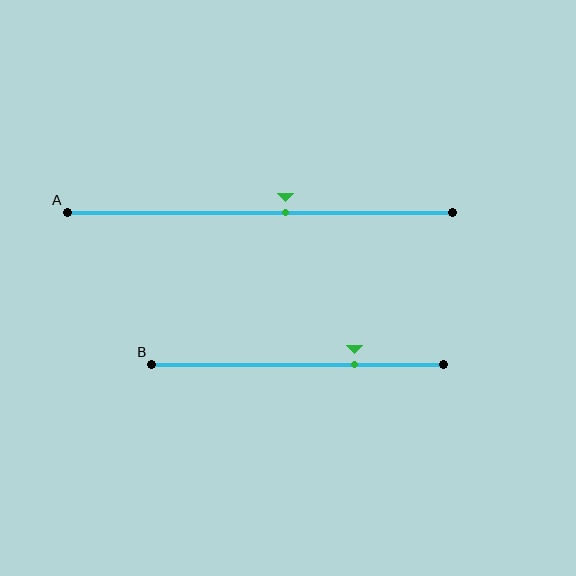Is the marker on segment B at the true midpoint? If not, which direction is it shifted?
No, the marker on segment B is shifted to the right by about 20% of the segment length.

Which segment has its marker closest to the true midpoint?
Segment A has its marker closest to the true midpoint.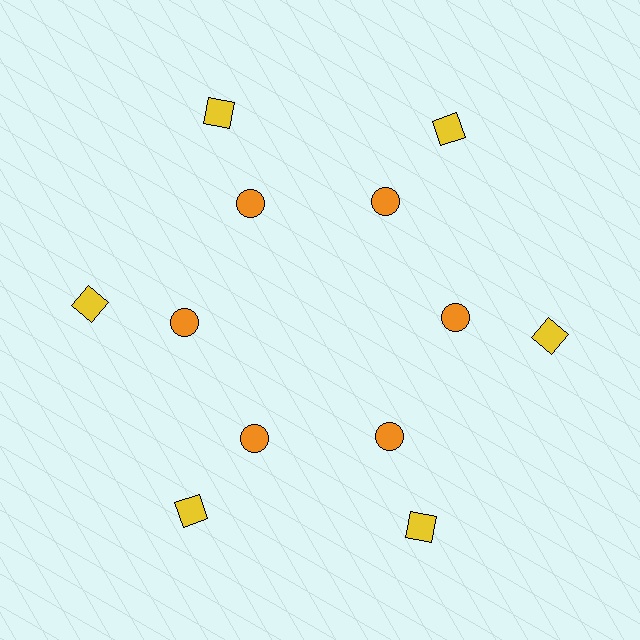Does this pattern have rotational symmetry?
Yes, this pattern has 6-fold rotational symmetry. It looks the same after rotating 60 degrees around the center.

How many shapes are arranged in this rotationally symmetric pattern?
There are 12 shapes, arranged in 6 groups of 2.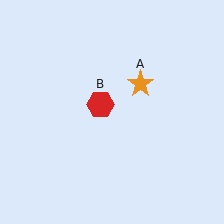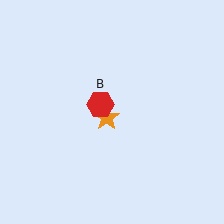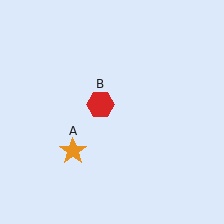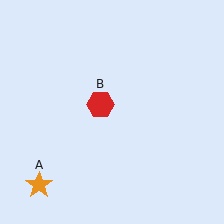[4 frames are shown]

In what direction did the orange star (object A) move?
The orange star (object A) moved down and to the left.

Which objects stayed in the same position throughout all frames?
Red hexagon (object B) remained stationary.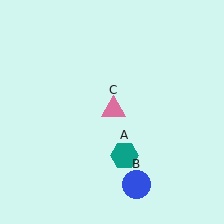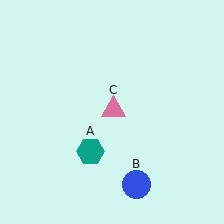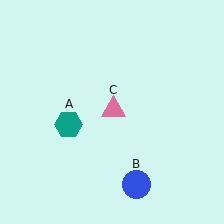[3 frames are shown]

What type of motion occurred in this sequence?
The teal hexagon (object A) rotated clockwise around the center of the scene.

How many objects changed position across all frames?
1 object changed position: teal hexagon (object A).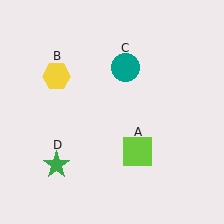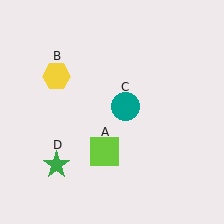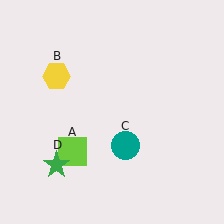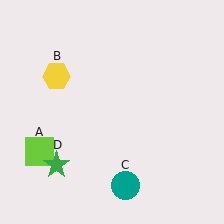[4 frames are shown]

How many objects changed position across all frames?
2 objects changed position: lime square (object A), teal circle (object C).